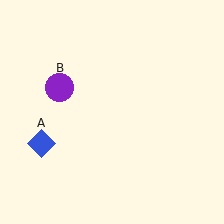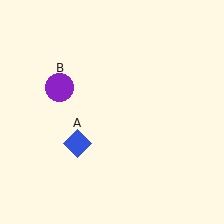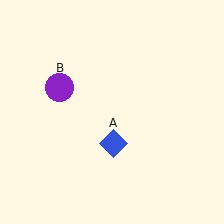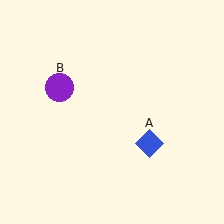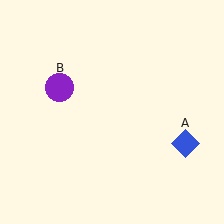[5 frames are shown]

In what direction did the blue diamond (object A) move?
The blue diamond (object A) moved right.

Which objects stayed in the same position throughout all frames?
Purple circle (object B) remained stationary.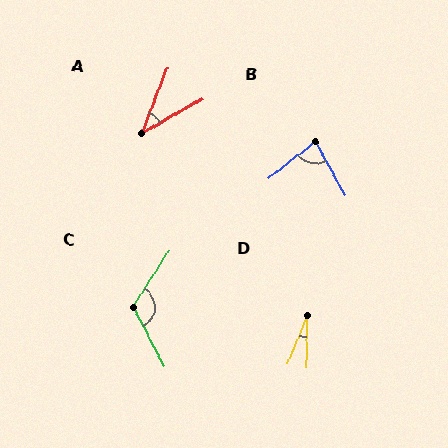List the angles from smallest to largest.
D (21°), A (39°), B (80°), C (119°).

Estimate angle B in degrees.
Approximately 80 degrees.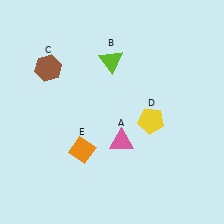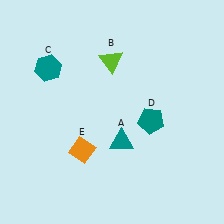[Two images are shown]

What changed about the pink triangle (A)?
In Image 1, A is pink. In Image 2, it changed to teal.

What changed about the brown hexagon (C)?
In Image 1, C is brown. In Image 2, it changed to teal.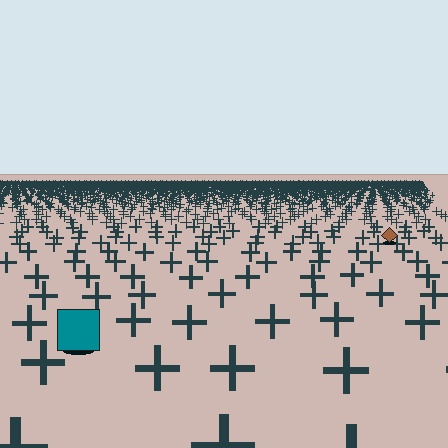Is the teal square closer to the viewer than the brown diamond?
Yes. The teal square is closer — you can tell from the texture gradient: the ground texture is coarser near it.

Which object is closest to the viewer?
The teal square is closest. The texture marks near it are larger and more spread out.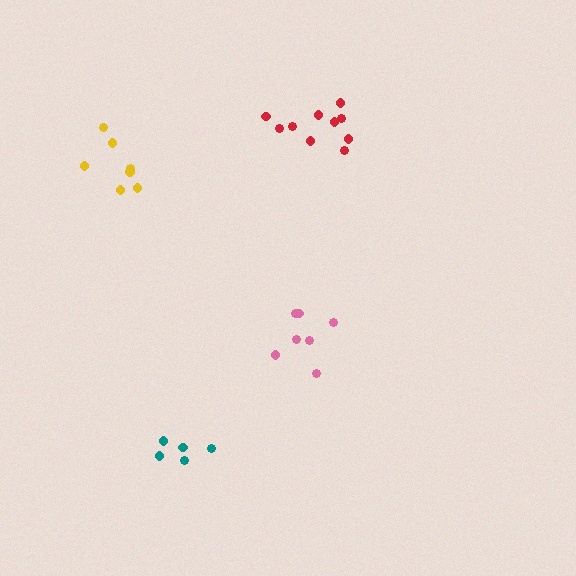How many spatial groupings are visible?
There are 4 spatial groupings.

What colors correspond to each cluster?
The clusters are colored: pink, red, teal, yellow.